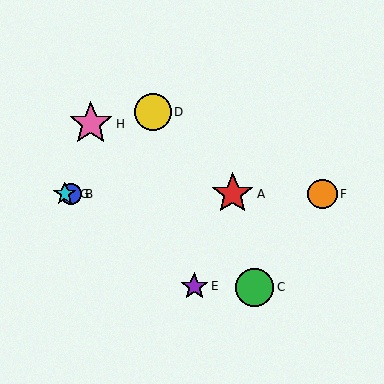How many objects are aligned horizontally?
4 objects (A, B, F, G) are aligned horizontally.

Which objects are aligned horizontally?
Objects A, B, F, G are aligned horizontally.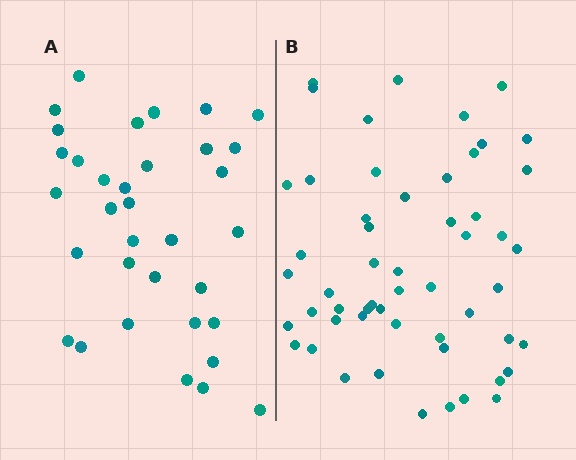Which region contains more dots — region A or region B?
Region B (the right region) has more dots.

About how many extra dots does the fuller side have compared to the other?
Region B has approximately 20 more dots than region A.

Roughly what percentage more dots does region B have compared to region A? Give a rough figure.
About 60% more.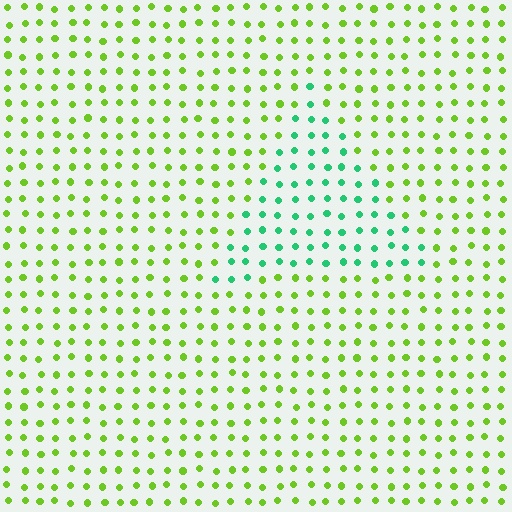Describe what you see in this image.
The image is filled with small lime elements in a uniform arrangement. A triangle-shaped region is visible where the elements are tinted to a slightly different hue, forming a subtle color boundary.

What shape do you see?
I see a triangle.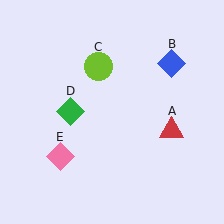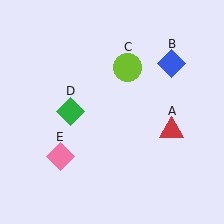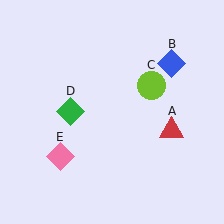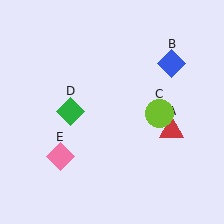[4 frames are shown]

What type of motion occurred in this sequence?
The lime circle (object C) rotated clockwise around the center of the scene.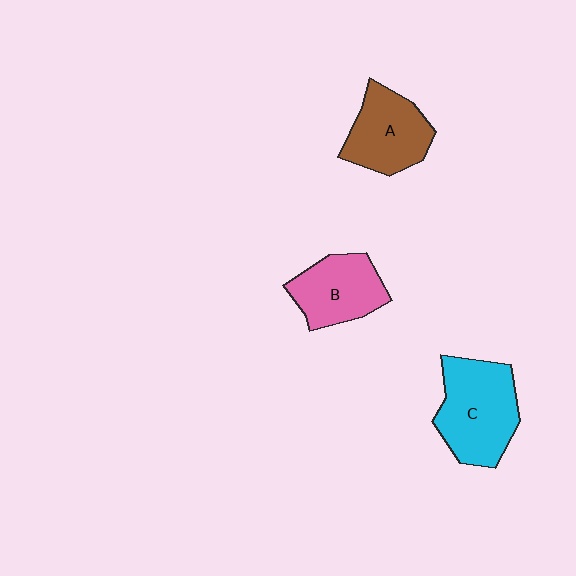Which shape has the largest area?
Shape C (cyan).